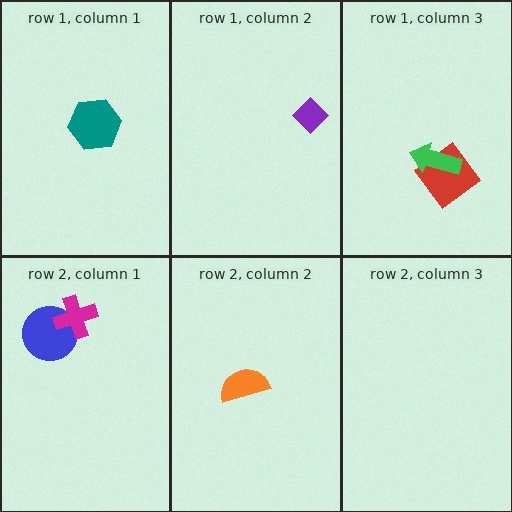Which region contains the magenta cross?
The row 2, column 1 region.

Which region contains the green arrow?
The row 1, column 3 region.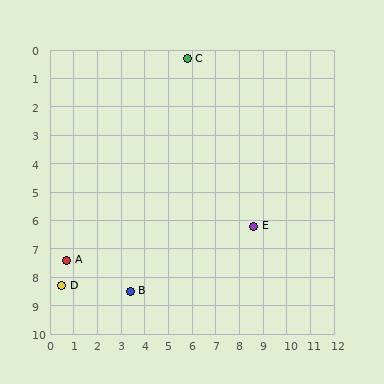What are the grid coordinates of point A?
Point A is at approximately (0.7, 7.4).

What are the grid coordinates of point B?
Point B is at approximately (3.4, 8.5).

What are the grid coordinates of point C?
Point C is at approximately (5.8, 0.3).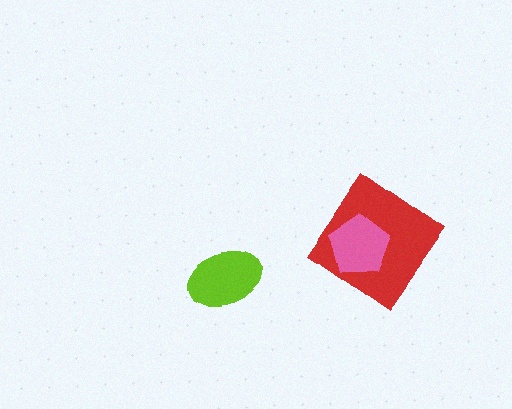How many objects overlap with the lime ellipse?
0 objects overlap with the lime ellipse.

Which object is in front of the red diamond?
The pink pentagon is in front of the red diamond.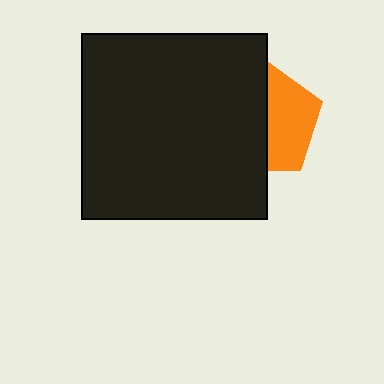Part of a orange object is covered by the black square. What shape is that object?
It is a pentagon.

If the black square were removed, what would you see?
You would see the complete orange pentagon.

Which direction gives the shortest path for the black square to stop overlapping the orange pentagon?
Moving left gives the shortest separation.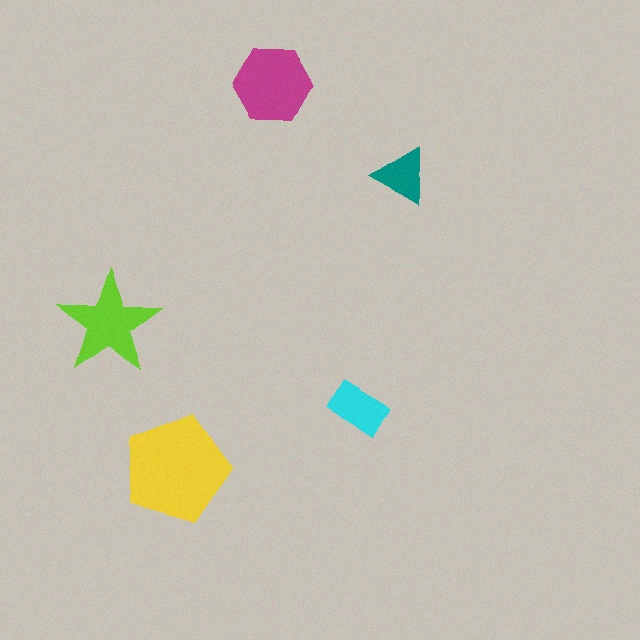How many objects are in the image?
There are 5 objects in the image.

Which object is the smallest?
The teal triangle.